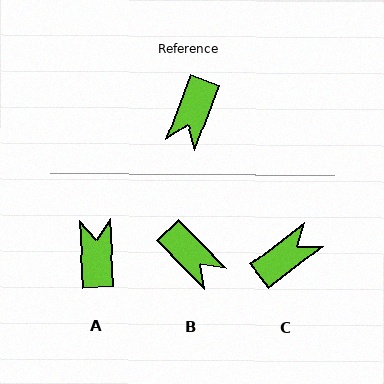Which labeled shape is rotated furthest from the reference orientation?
A, about 156 degrees away.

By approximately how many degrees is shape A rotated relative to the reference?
Approximately 156 degrees clockwise.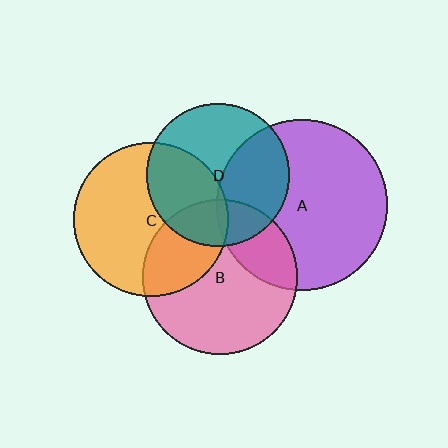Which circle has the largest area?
Circle A (purple).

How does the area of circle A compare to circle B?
Approximately 1.2 times.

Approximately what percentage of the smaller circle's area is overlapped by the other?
Approximately 5%.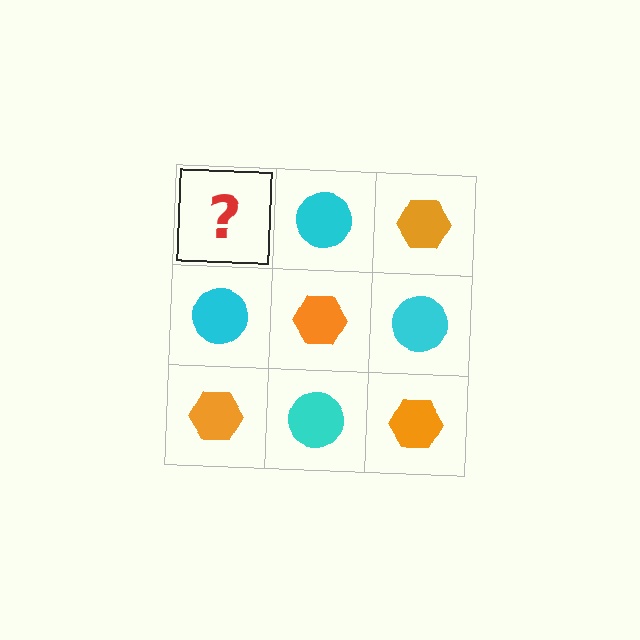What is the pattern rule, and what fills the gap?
The rule is that it alternates orange hexagon and cyan circle in a checkerboard pattern. The gap should be filled with an orange hexagon.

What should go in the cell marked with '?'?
The missing cell should contain an orange hexagon.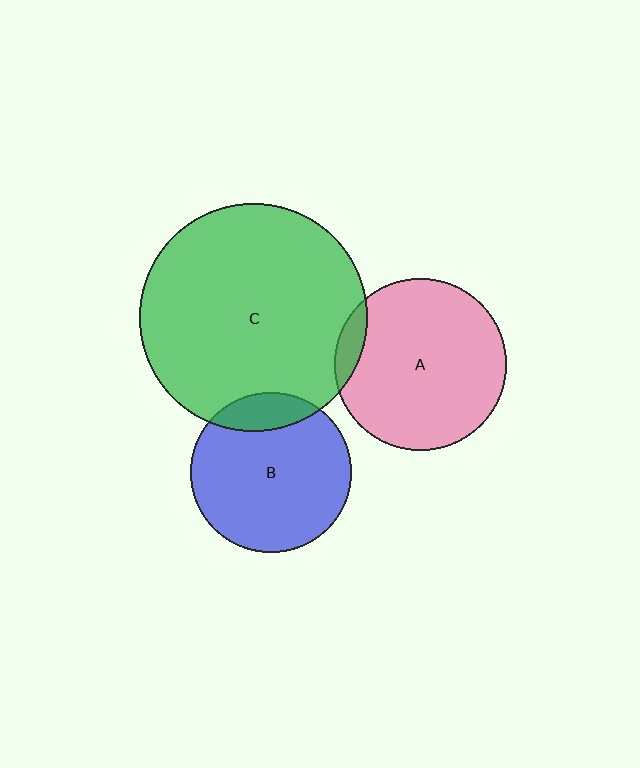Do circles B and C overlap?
Yes.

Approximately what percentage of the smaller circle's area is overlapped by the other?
Approximately 15%.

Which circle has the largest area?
Circle C (green).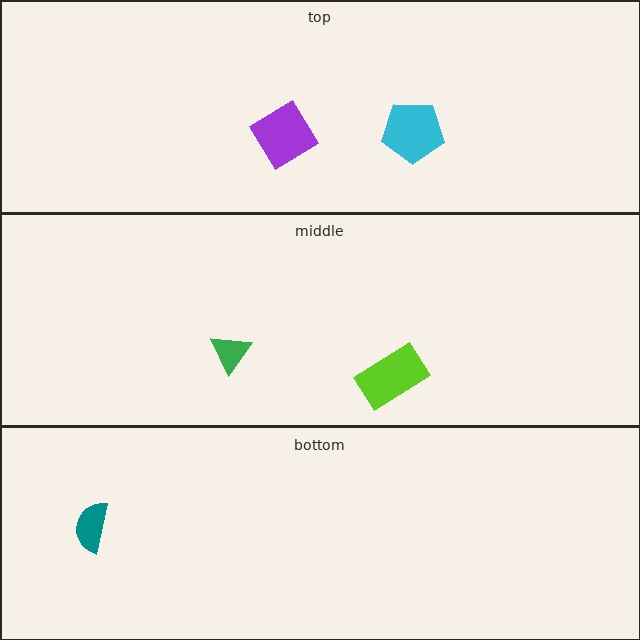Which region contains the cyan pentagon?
The top region.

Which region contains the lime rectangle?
The middle region.